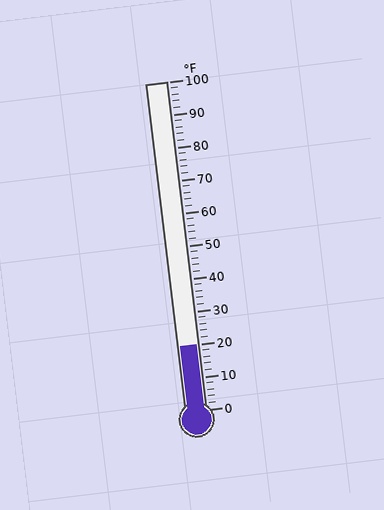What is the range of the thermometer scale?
The thermometer scale ranges from 0°F to 100°F.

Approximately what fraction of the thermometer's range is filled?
The thermometer is filled to approximately 20% of its range.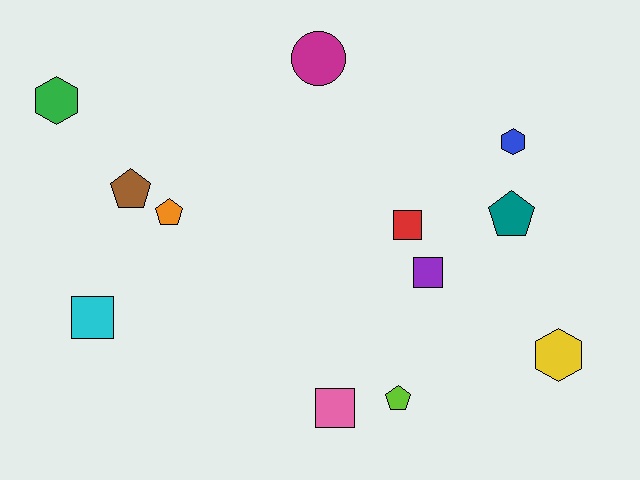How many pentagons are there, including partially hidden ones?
There are 4 pentagons.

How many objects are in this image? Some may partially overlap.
There are 12 objects.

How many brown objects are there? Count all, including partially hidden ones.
There is 1 brown object.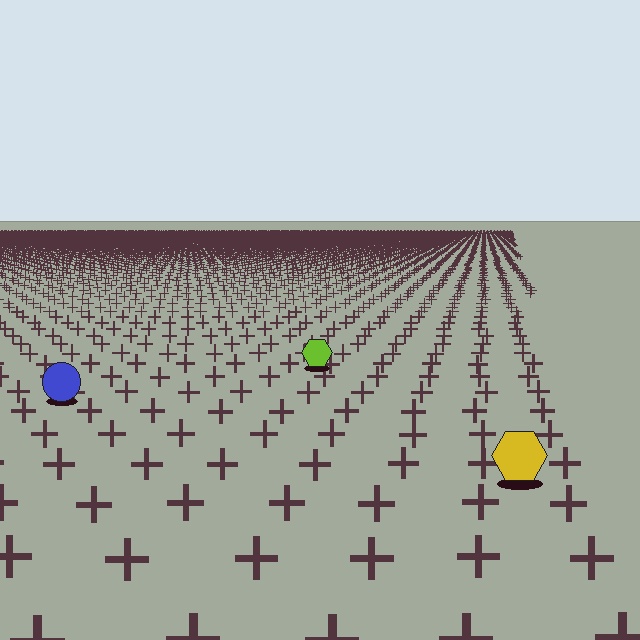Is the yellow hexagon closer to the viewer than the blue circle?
Yes. The yellow hexagon is closer — you can tell from the texture gradient: the ground texture is coarser near it.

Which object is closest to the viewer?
The yellow hexagon is closest. The texture marks near it are larger and more spread out.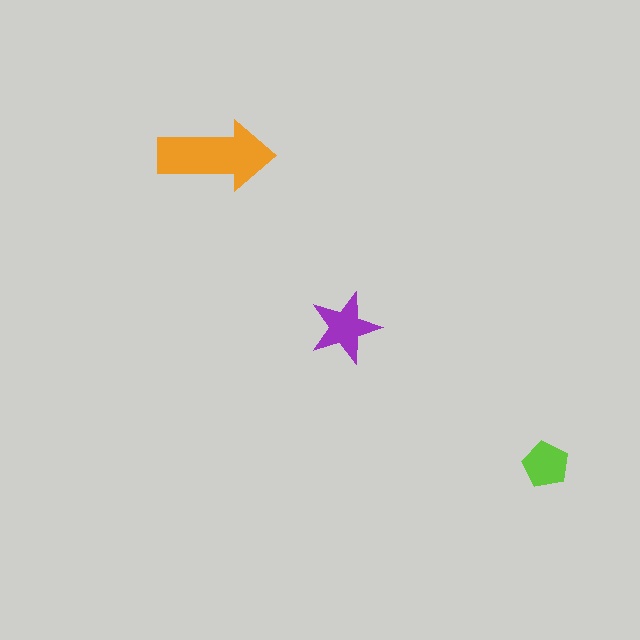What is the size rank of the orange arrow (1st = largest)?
1st.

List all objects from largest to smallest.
The orange arrow, the purple star, the lime pentagon.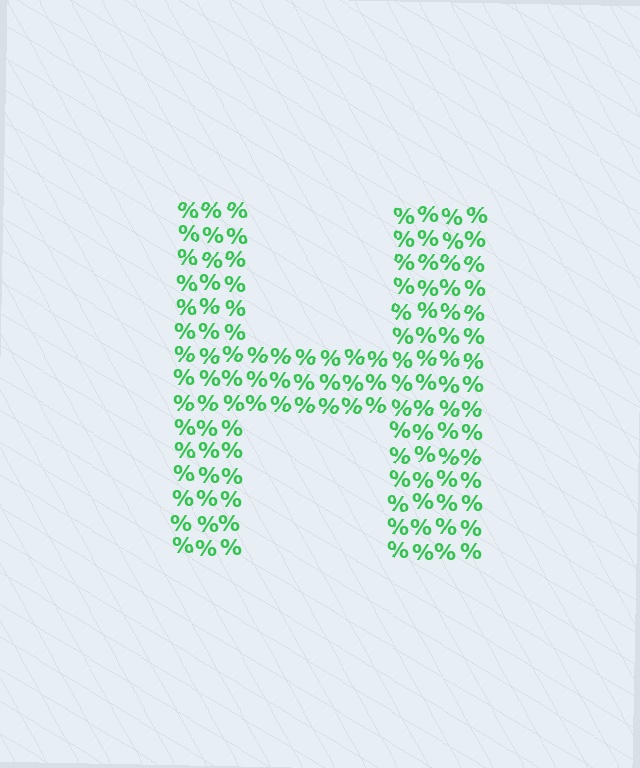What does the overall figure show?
The overall figure shows the letter H.